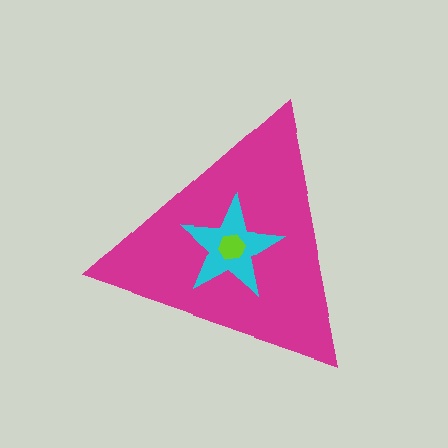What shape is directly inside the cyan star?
The lime hexagon.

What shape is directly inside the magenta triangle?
The cyan star.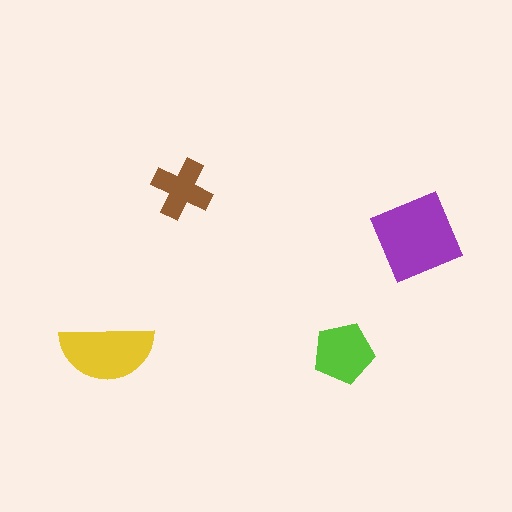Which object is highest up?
The brown cross is topmost.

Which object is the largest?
The purple square.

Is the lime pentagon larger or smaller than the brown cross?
Larger.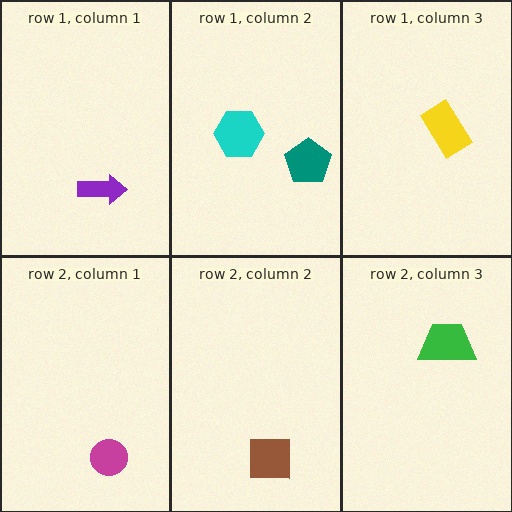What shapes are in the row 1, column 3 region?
The yellow rectangle.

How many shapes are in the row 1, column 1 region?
1.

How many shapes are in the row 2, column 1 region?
1.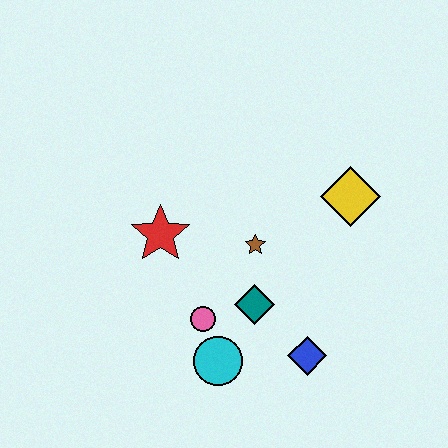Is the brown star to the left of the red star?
No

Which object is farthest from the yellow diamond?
The cyan circle is farthest from the yellow diamond.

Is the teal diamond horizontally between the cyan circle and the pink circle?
No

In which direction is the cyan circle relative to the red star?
The cyan circle is below the red star.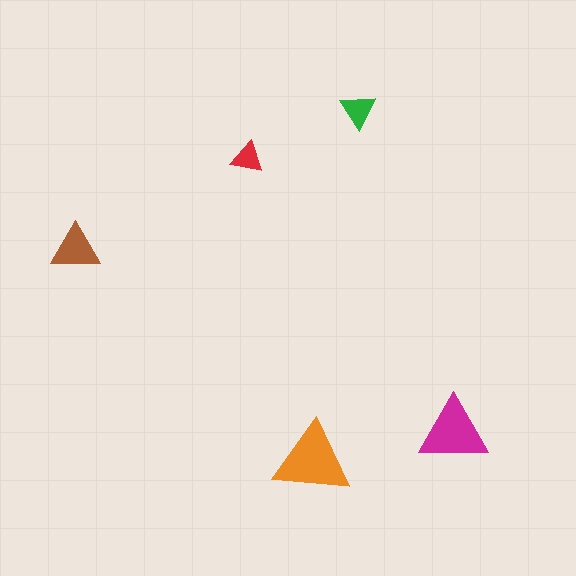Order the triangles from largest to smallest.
the orange one, the magenta one, the brown one, the green one, the red one.